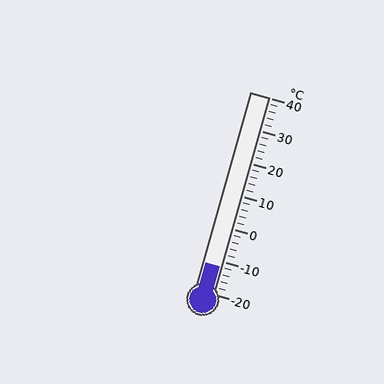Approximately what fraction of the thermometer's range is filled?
The thermometer is filled to approximately 15% of its range.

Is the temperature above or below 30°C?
The temperature is below 30°C.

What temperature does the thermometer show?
The thermometer shows approximately -12°C.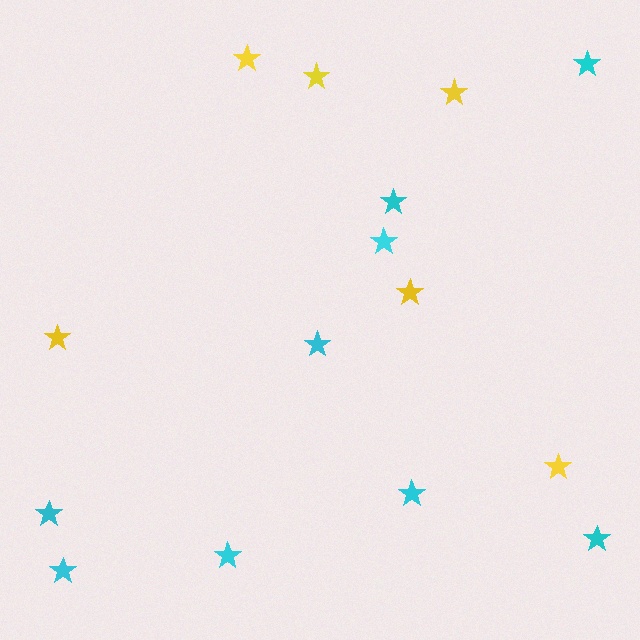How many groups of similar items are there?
There are 2 groups: one group of yellow stars (6) and one group of cyan stars (9).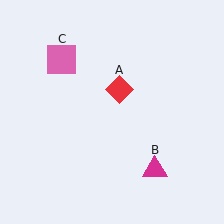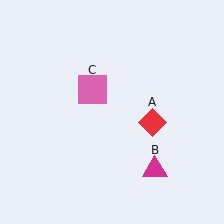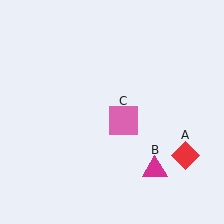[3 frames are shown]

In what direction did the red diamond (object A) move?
The red diamond (object A) moved down and to the right.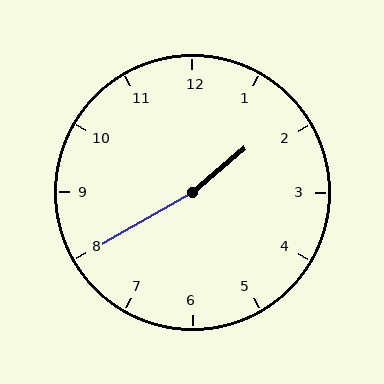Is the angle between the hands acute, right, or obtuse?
It is obtuse.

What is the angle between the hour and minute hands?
Approximately 170 degrees.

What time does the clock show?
1:40.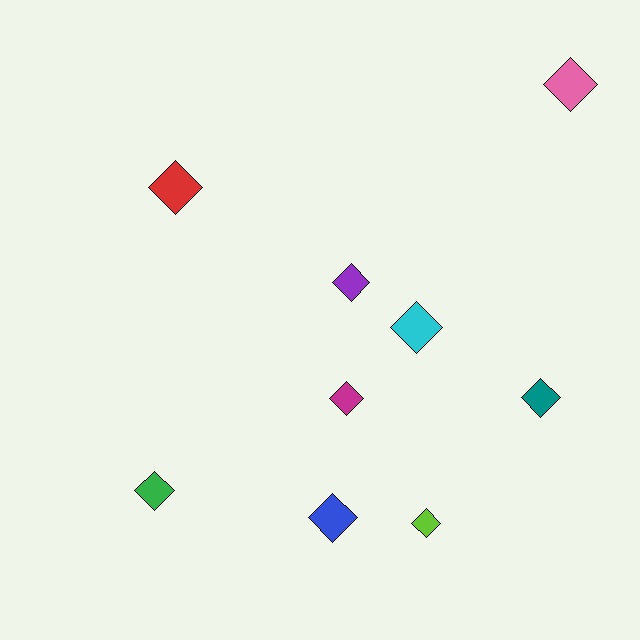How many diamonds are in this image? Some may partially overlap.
There are 9 diamonds.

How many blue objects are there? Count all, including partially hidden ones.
There is 1 blue object.